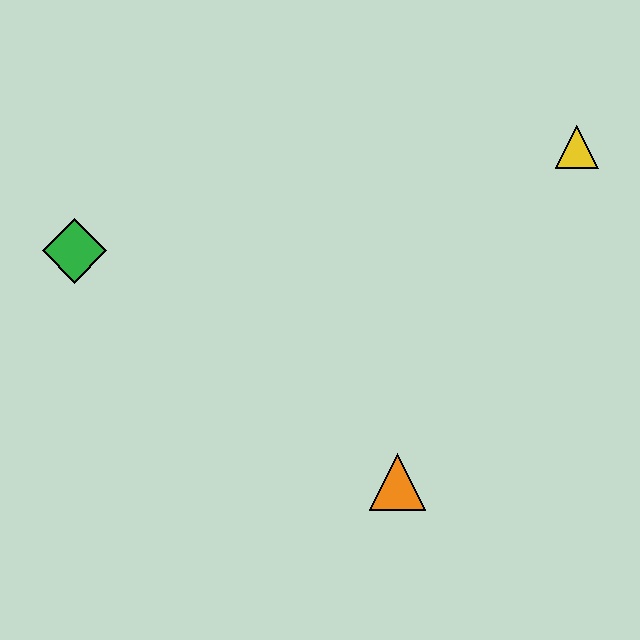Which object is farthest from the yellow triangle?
The green diamond is farthest from the yellow triangle.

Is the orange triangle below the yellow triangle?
Yes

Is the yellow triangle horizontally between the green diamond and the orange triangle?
No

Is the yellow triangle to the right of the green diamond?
Yes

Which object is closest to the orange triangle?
The yellow triangle is closest to the orange triangle.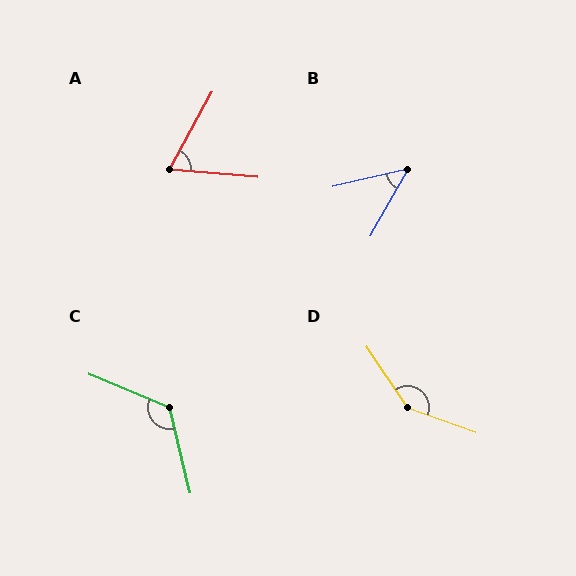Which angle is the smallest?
B, at approximately 47 degrees.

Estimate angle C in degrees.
Approximately 127 degrees.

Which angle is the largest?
D, at approximately 144 degrees.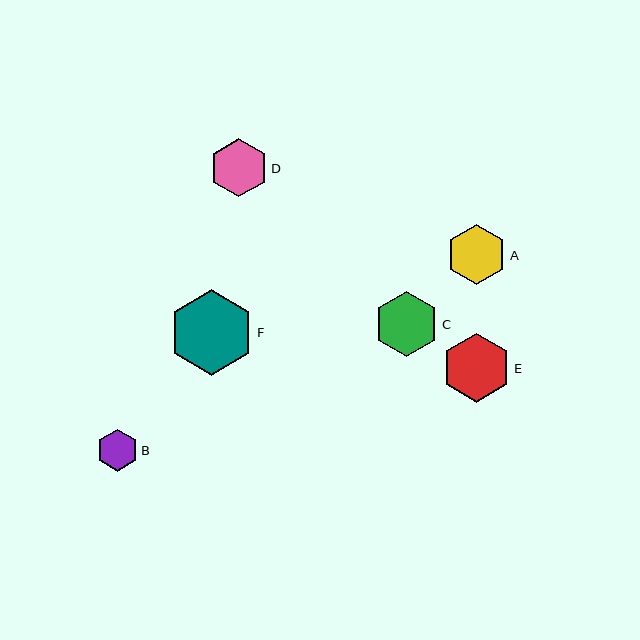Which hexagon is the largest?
Hexagon F is the largest with a size of approximately 86 pixels.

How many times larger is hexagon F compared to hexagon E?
Hexagon F is approximately 1.2 times the size of hexagon E.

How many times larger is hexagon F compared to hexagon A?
Hexagon F is approximately 1.4 times the size of hexagon A.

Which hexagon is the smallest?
Hexagon B is the smallest with a size of approximately 42 pixels.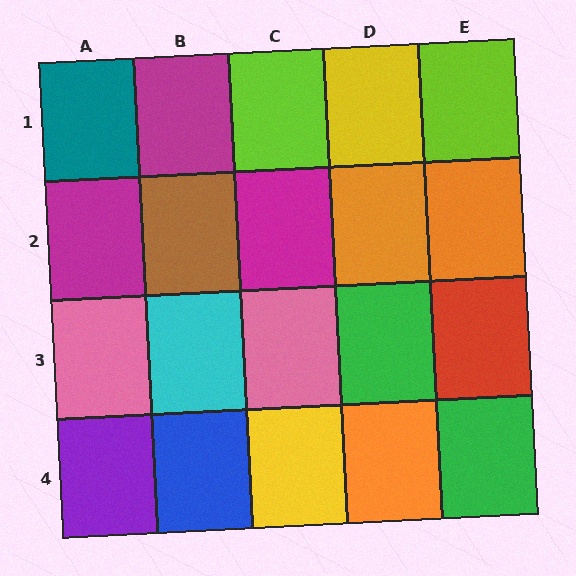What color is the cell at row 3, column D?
Green.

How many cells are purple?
1 cell is purple.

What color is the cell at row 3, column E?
Red.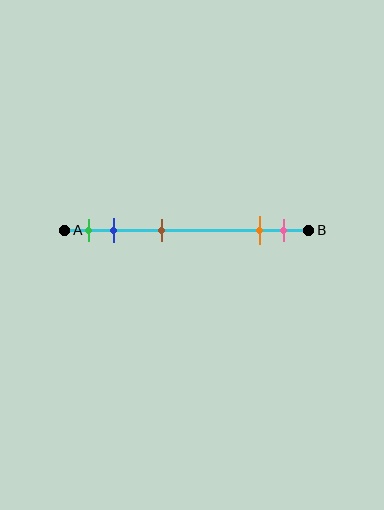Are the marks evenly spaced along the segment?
No, the marks are not evenly spaced.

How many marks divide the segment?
There are 5 marks dividing the segment.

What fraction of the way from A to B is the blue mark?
The blue mark is approximately 20% (0.2) of the way from A to B.